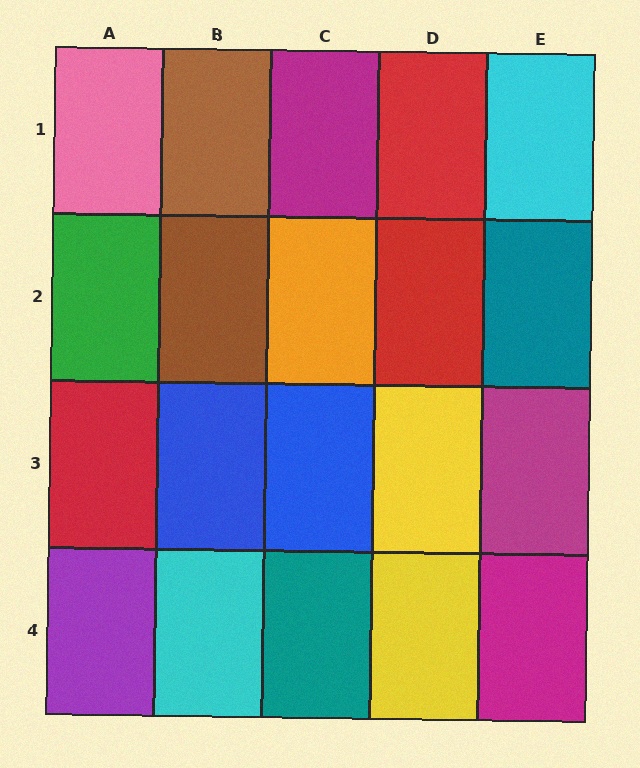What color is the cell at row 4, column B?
Cyan.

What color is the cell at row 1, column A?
Pink.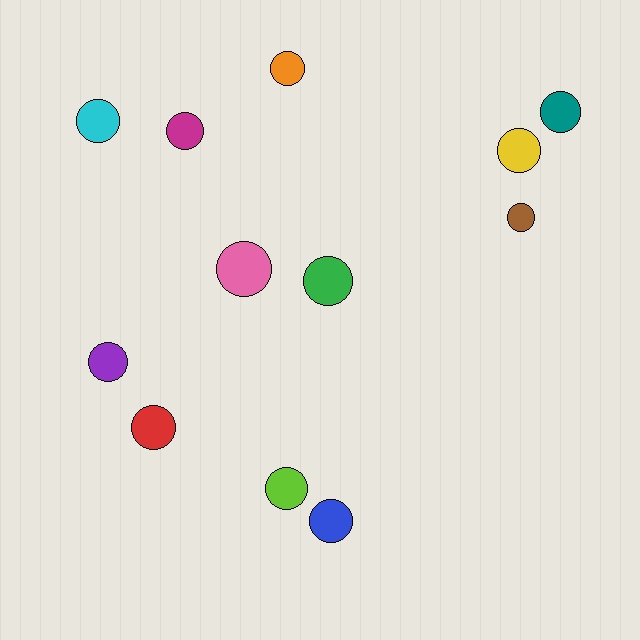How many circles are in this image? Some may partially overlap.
There are 12 circles.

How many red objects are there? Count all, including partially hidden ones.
There is 1 red object.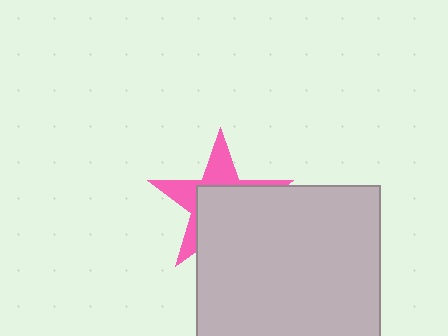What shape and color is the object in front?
The object in front is a light gray square.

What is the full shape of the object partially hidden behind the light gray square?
The partially hidden object is a pink star.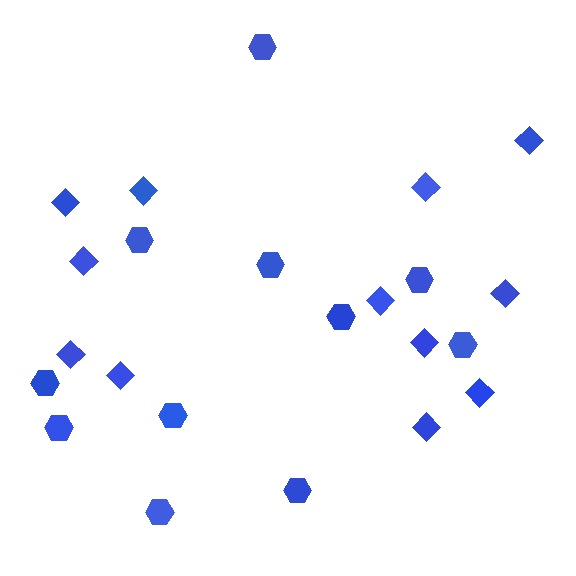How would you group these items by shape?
There are 2 groups: one group of diamonds (12) and one group of hexagons (11).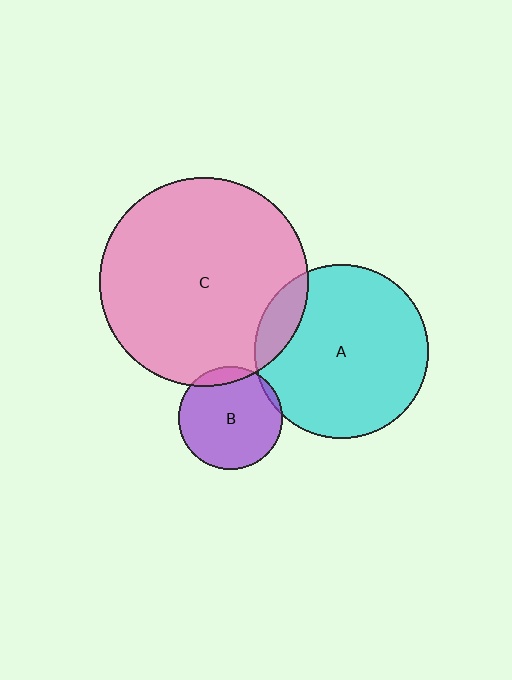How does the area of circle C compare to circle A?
Approximately 1.4 times.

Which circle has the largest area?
Circle C (pink).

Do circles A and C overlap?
Yes.